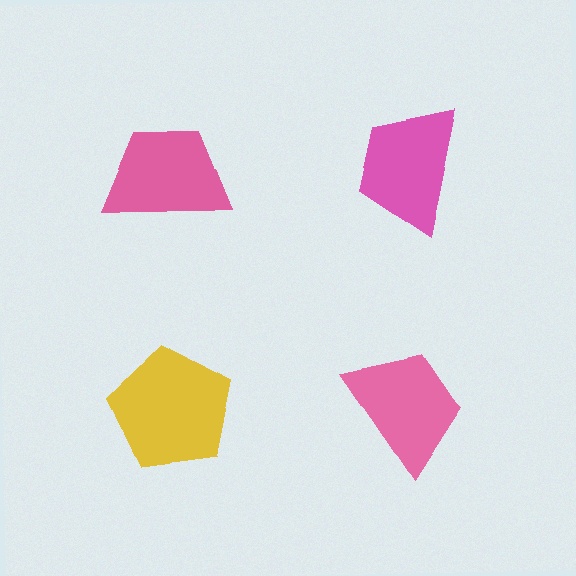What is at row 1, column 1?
A pink trapezoid.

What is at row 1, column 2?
A pink trapezoid.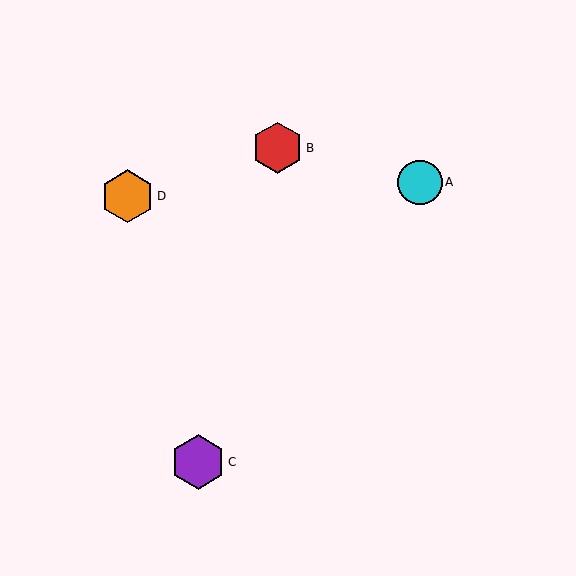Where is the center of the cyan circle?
The center of the cyan circle is at (420, 182).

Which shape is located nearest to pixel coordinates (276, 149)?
The red hexagon (labeled B) at (277, 148) is nearest to that location.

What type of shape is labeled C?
Shape C is a purple hexagon.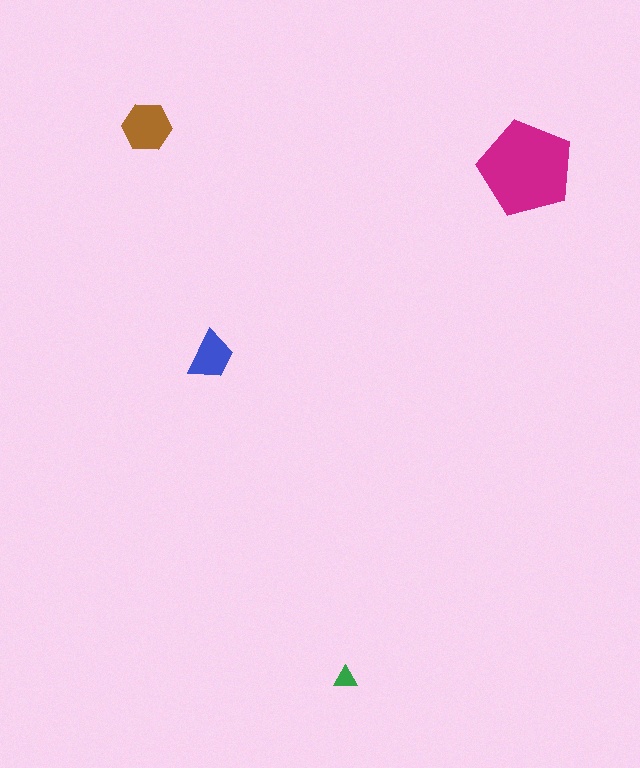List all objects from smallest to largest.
The green triangle, the blue trapezoid, the brown hexagon, the magenta pentagon.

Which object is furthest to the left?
The brown hexagon is leftmost.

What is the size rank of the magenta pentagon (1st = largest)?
1st.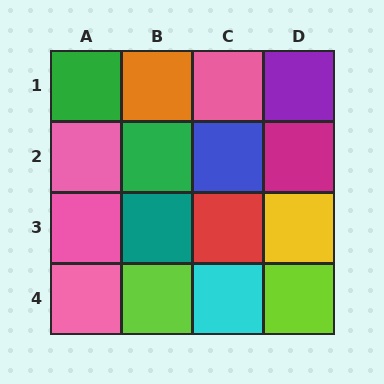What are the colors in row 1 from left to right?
Green, orange, pink, purple.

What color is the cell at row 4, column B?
Lime.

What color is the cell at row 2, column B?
Green.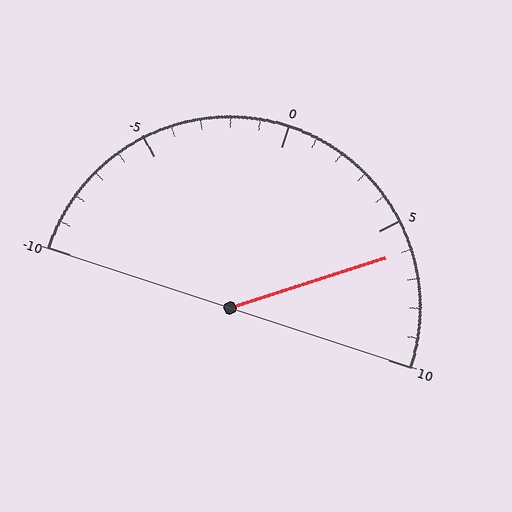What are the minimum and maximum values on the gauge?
The gauge ranges from -10 to 10.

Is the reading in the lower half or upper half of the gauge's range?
The reading is in the upper half of the range (-10 to 10).